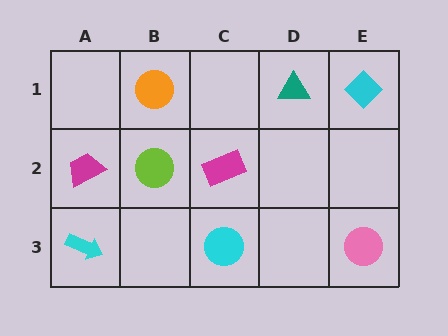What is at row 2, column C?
A magenta rectangle.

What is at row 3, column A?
A cyan arrow.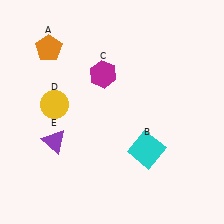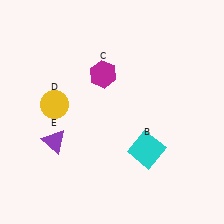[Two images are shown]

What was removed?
The orange pentagon (A) was removed in Image 2.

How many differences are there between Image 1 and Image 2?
There is 1 difference between the two images.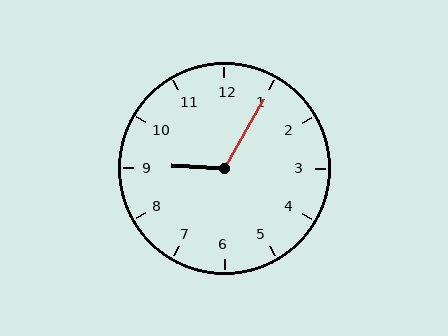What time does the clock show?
9:05.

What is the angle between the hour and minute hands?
Approximately 118 degrees.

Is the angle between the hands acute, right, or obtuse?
It is obtuse.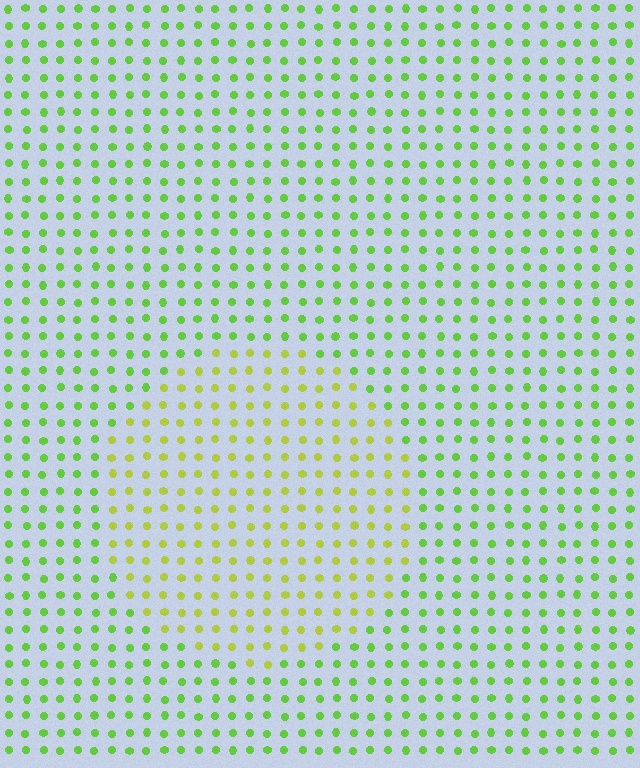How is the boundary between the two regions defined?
The boundary is defined purely by a slight shift in hue (about 33 degrees). Spacing, size, and orientation are identical on both sides.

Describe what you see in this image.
The image is filled with small lime elements in a uniform arrangement. A circle-shaped region is visible where the elements are tinted to a slightly different hue, forming a subtle color boundary.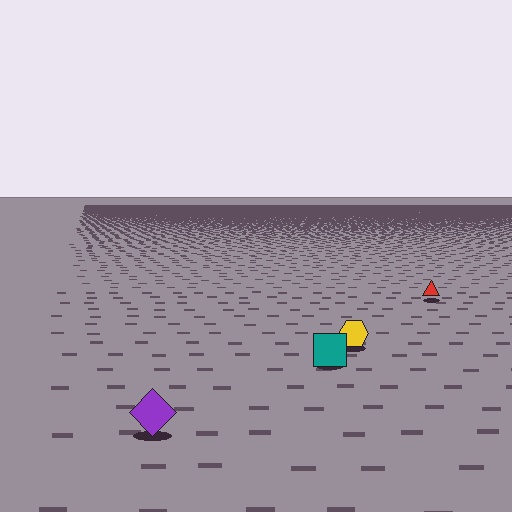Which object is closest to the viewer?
The purple diamond is closest. The texture marks near it are larger and more spread out.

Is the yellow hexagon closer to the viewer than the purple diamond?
No. The purple diamond is closer — you can tell from the texture gradient: the ground texture is coarser near it.